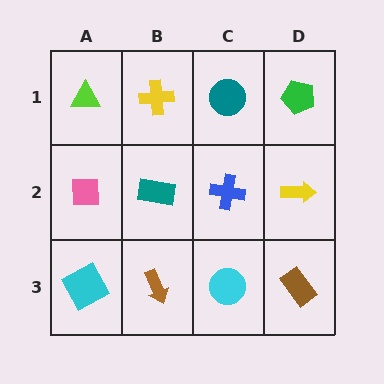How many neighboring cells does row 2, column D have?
3.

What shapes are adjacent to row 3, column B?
A teal rectangle (row 2, column B), a cyan square (row 3, column A), a cyan circle (row 3, column C).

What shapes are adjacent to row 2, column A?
A lime triangle (row 1, column A), a cyan square (row 3, column A), a teal rectangle (row 2, column B).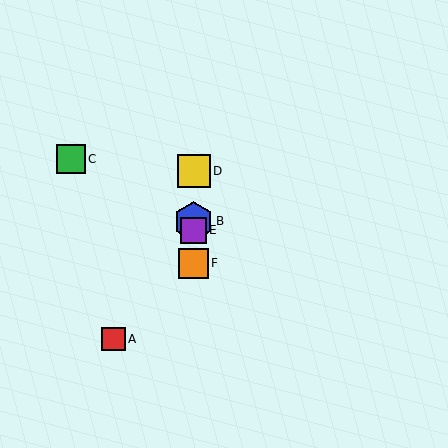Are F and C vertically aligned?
No, F is at x≈194 and C is at x≈71.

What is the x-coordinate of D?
Object D is at x≈194.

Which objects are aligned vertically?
Objects B, D, E, F are aligned vertically.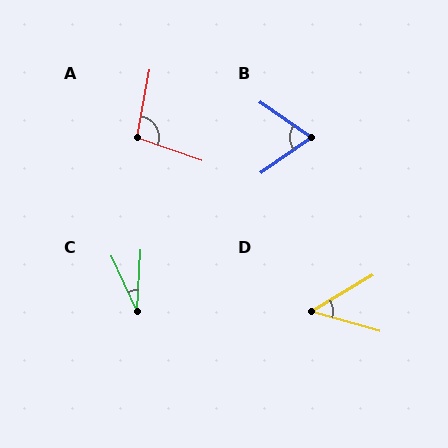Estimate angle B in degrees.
Approximately 69 degrees.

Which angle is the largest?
A, at approximately 99 degrees.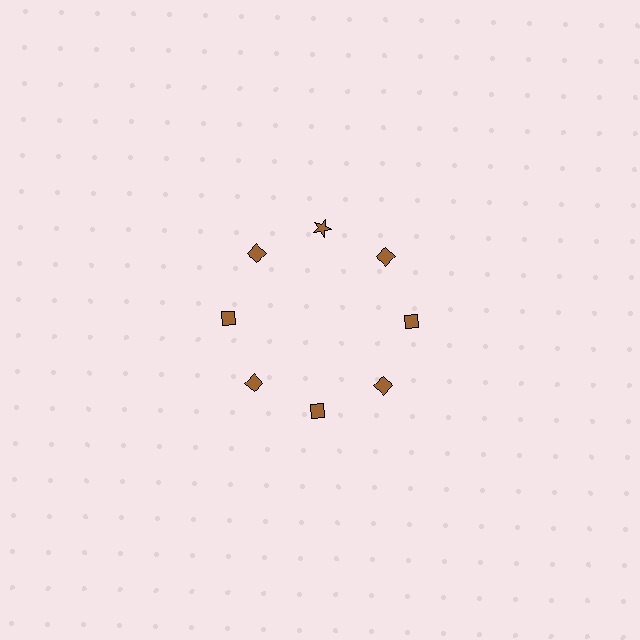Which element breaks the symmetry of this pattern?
The brown star at roughly the 12 o'clock position breaks the symmetry. All other shapes are brown diamonds.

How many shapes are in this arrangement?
There are 8 shapes arranged in a ring pattern.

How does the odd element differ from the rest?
It has a different shape: star instead of diamond.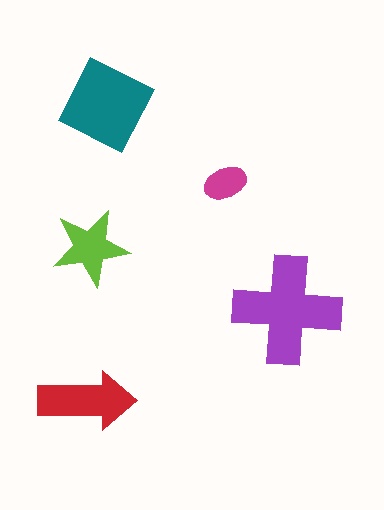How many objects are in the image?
There are 5 objects in the image.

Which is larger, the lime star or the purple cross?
The purple cross.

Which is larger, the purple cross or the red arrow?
The purple cross.